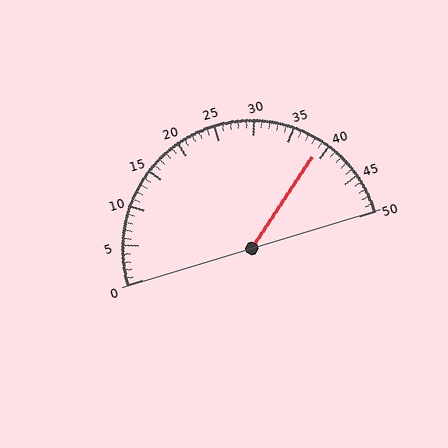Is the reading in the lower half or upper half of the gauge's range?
The reading is in the upper half of the range (0 to 50).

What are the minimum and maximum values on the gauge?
The gauge ranges from 0 to 50.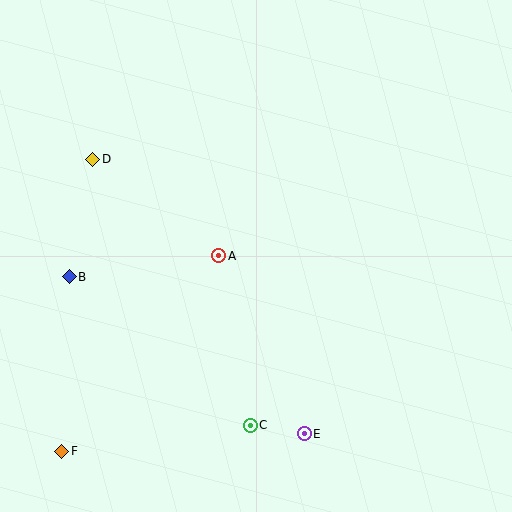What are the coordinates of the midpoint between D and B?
The midpoint between D and B is at (81, 218).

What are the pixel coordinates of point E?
Point E is at (304, 434).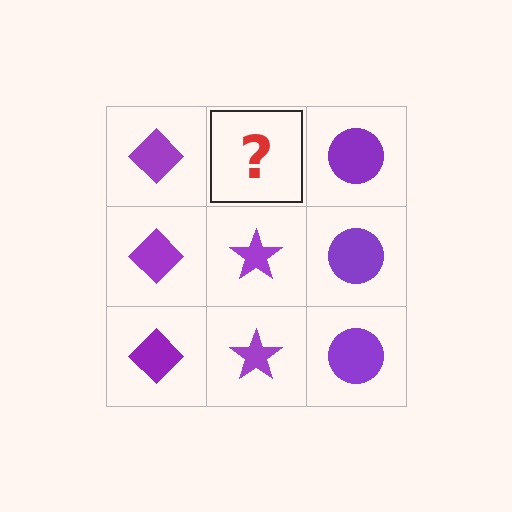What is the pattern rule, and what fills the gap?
The rule is that each column has a consistent shape. The gap should be filled with a purple star.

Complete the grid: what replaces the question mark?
The question mark should be replaced with a purple star.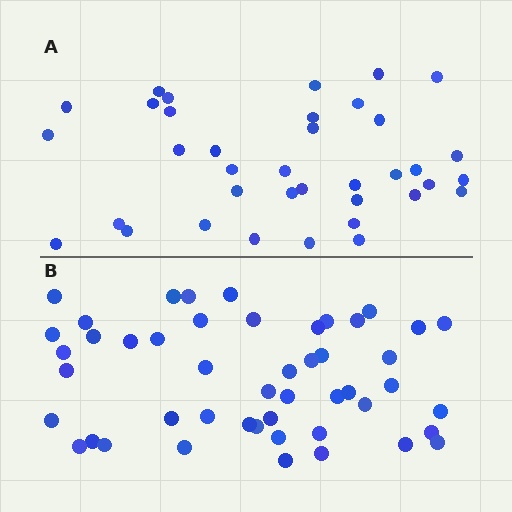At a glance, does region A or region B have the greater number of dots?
Region B (the bottom region) has more dots.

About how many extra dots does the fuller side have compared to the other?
Region B has roughly 12 or so more dots than region A.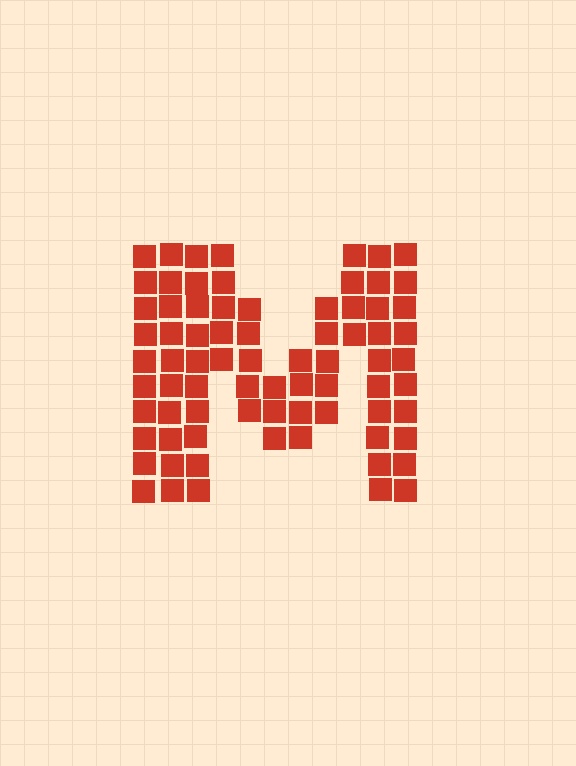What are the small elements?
The small elements are squares.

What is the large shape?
The large shape is the letter M.